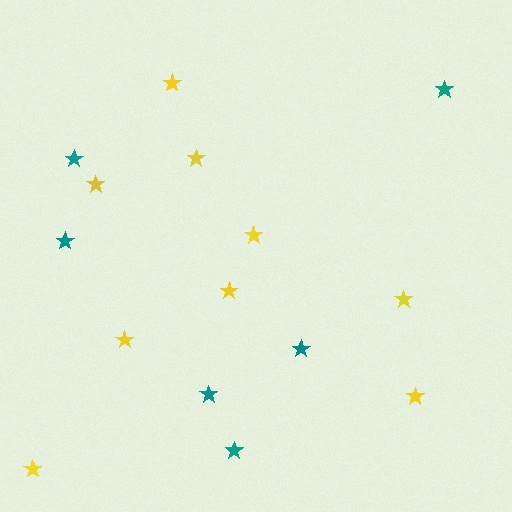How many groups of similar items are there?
There are 2 groups: one group of teal stars (6) and one group of yellow stars (9).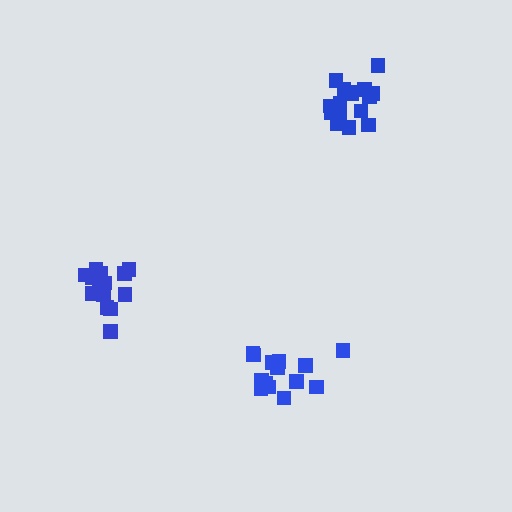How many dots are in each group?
Group 1: 14 dots, Group 2: 14 dots, Group 3: 17 dots (45 total).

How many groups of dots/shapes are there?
There are 3 groups.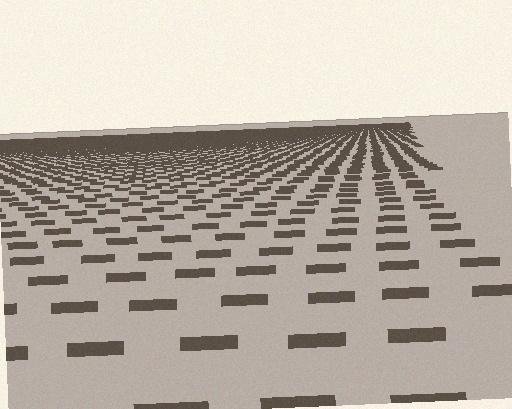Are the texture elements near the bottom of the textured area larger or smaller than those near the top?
Larger. Near the bottom, elements are closer to the viewer and appear at a bigger on-screen size.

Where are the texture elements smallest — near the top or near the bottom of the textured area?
Near the top.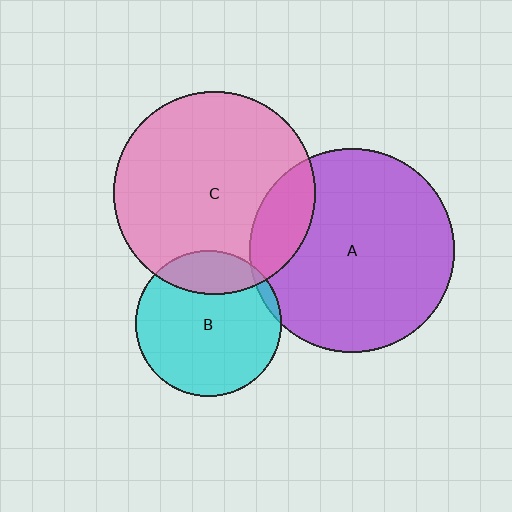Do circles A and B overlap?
Yes.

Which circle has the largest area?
Circle A (purple).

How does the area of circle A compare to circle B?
Approximately 2.0 times.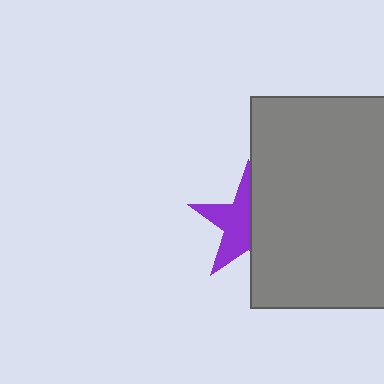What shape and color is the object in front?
The object in front is a gray rectangle.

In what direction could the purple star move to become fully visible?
The purple star could move left. That would shift it out from behind the gray rectangle entirely.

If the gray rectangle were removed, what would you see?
You would see the complete purple star.